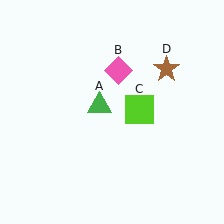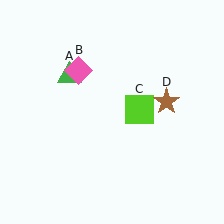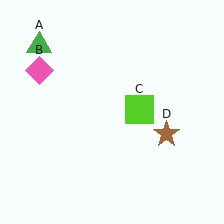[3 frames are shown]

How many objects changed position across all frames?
3 objects changed position: green triangle (object A), pink diamond (object B), brown star (object D).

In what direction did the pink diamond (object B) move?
The pink diamond (object B) moved left.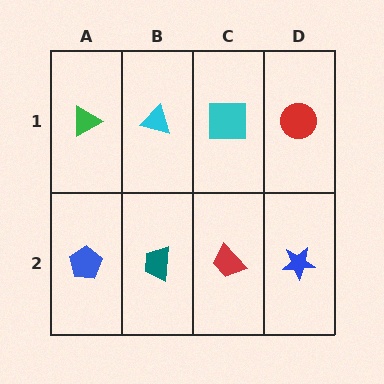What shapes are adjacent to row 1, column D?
A blue star (row 2, column D), a cyan square (row 1, column C).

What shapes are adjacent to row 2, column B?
A cyan triangle (row 1, column B), a blue pentagon (row 2, column A), a red trapezoid (row 2, column C).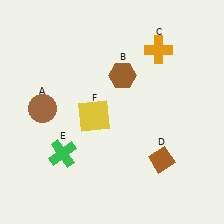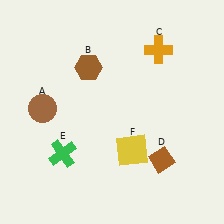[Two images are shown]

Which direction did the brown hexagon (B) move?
The brown hexagon (B) moved left.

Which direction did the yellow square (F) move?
The yellow square (F) moved right.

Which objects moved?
The objects that moved are: the brown hexagon (B), the yellow square (F).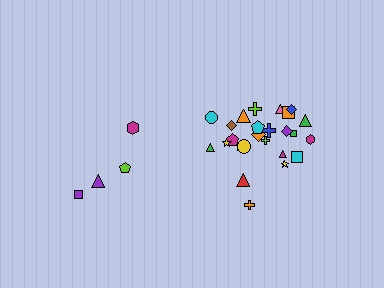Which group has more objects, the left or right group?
The right group.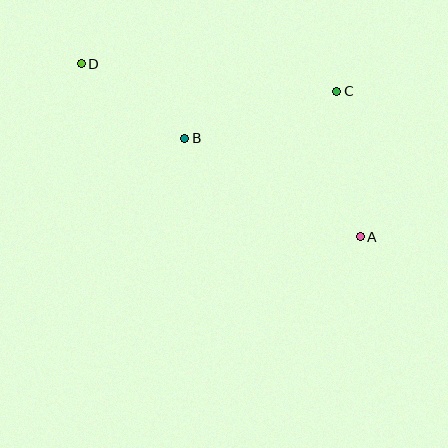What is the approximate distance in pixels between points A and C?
The distance between A and C is approximately 147 pixels.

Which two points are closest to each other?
Points B and D are closest to each other.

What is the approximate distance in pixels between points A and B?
The distance between A and B is approximately 202 pixels.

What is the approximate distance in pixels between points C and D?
The distance between C and D is approximately 257 pixels.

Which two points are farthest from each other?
Points A and D are farthest from each other.